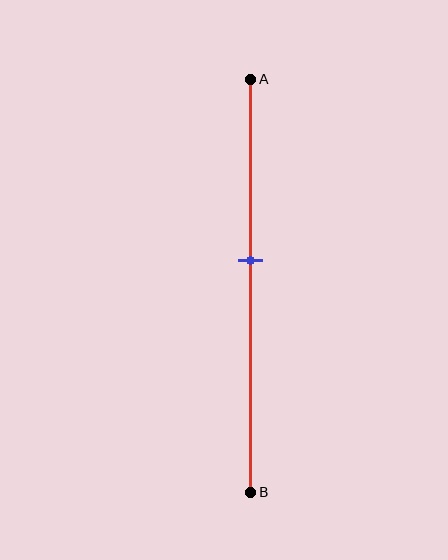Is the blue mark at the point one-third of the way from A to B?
No, the mark is at about 45% from A, not at the 33% one-third point.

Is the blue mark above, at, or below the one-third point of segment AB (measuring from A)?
The blue mark is below the one-third point of segment AB.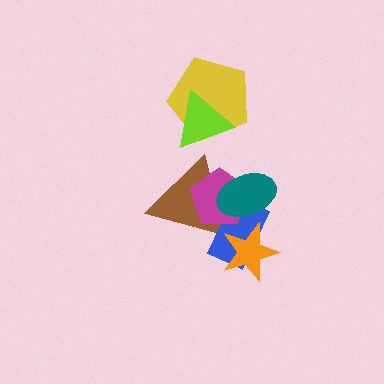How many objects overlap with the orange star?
1 object overlaps with the orange star.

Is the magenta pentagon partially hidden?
Yes, it is partially covered by another shape.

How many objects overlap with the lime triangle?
1 object overlaps with the lime triangle.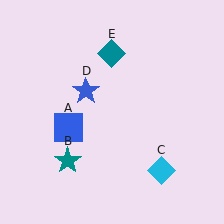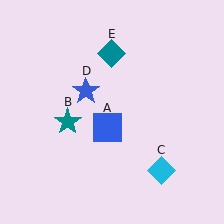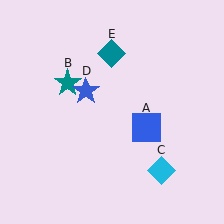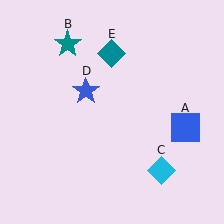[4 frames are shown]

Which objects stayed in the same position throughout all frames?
Cyan diamond (object C) and blue star (object D) and teal diamond (object E) remained stationary.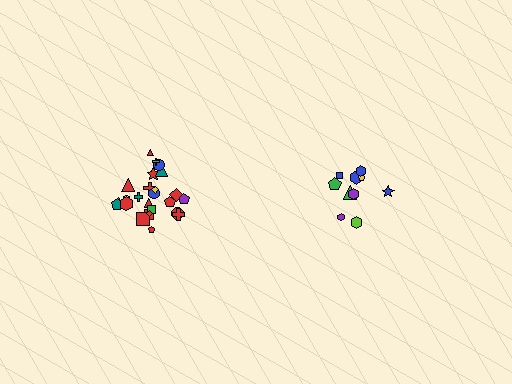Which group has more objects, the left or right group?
The left group.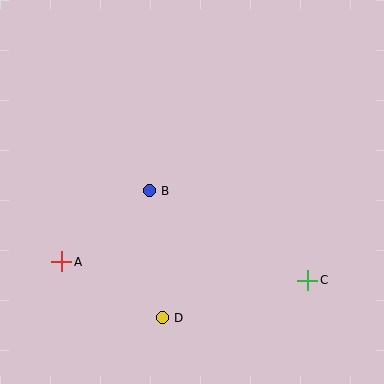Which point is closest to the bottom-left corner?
Point A is closest to the bottom-left corner.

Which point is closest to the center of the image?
Point B at (149, 191) is closest to the center.